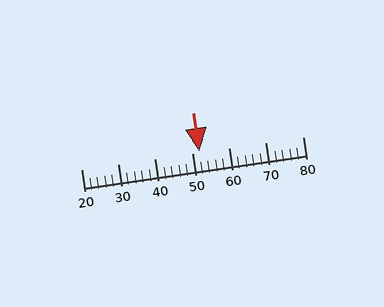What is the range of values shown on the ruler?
The ruler shows values from 20 to 80.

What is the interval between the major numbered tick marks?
The major tick marks are spaced 10 units apart.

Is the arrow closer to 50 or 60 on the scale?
The arrow is closer to 50.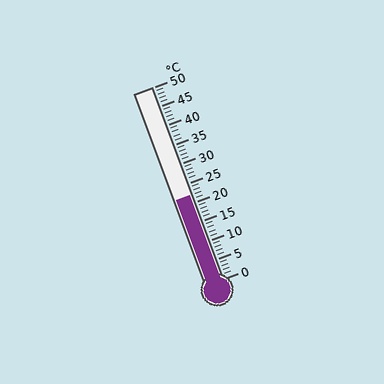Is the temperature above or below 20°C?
The temperature is above 20°C.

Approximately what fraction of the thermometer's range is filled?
The thermometer is filled to approximately 45% of its range.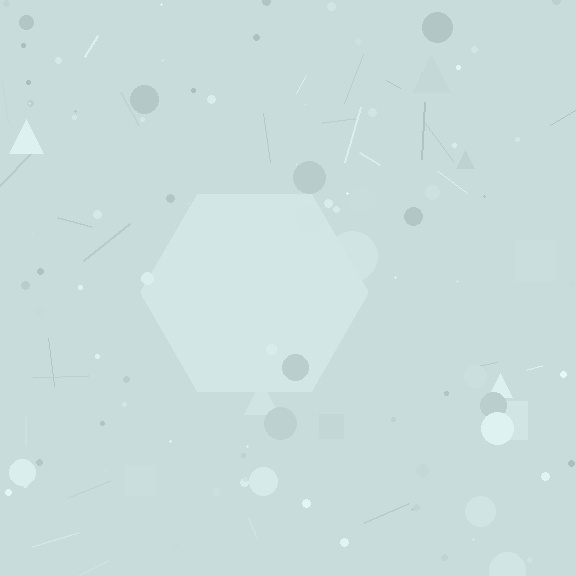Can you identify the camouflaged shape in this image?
The camouflaged shape is a hexagon.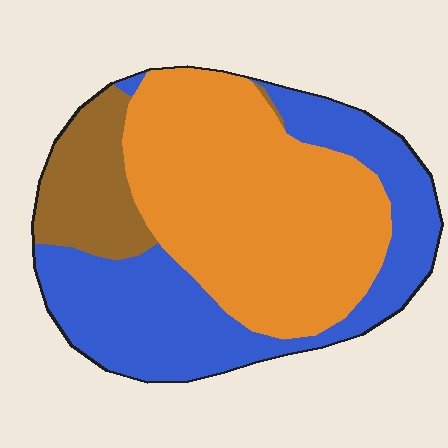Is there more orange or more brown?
Orange.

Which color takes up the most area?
Orange, at roughly 50%.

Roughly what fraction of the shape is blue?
Blue takes up about three eighths (3/8) of the shape.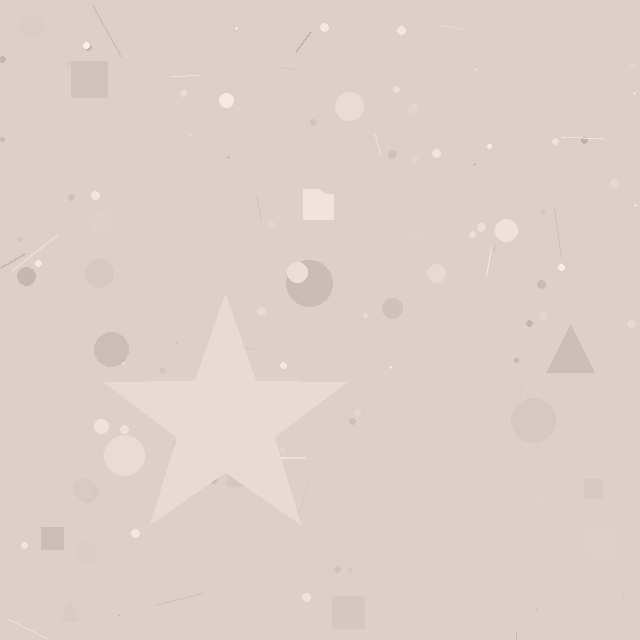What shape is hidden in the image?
A star is hidden in the image.